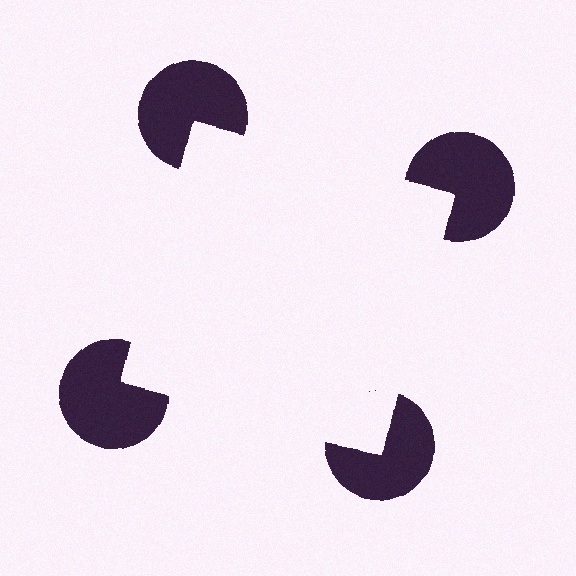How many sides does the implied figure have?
4 sides.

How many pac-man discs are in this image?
There are 4 — one at each vertex of the illusory square.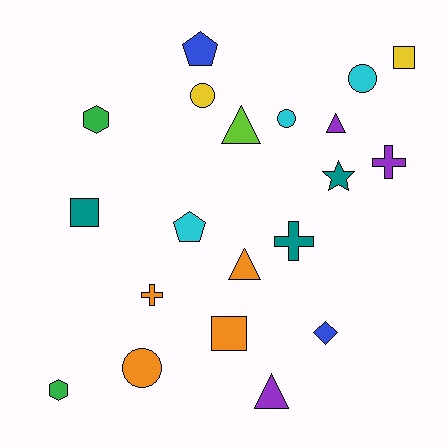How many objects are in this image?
There are 20 objects.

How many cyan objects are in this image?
There are 3 cyan objects.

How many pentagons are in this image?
There are 2 pentagons.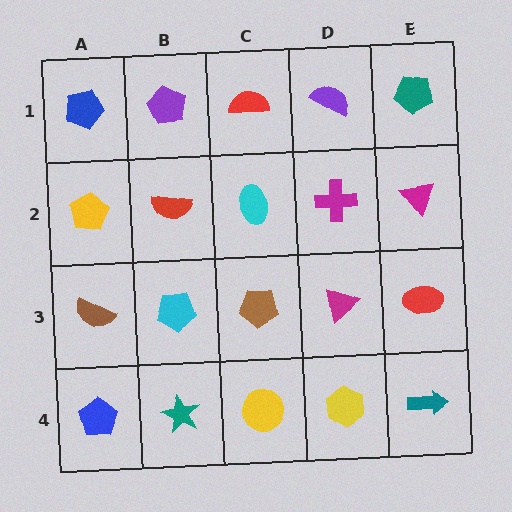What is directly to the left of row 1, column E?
A purple semicircle.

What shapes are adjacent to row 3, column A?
A yellow pentagon (row 2, column A), a blue pentagon (row 4, column A), a cyan pentagon (row 3, column B).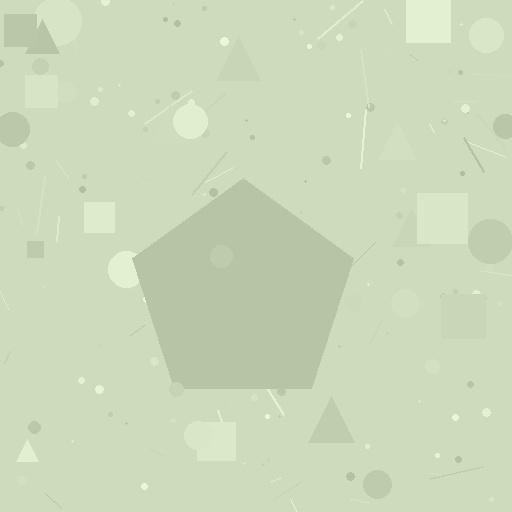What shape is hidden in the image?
A pentagon is hidden in the image.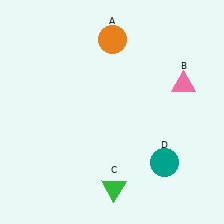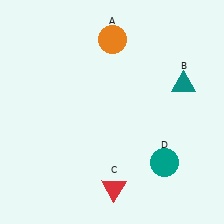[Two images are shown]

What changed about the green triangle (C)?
In Image 1, C is green. In Image 2, it changed to red.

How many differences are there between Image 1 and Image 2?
There are 2 differences between the two images.